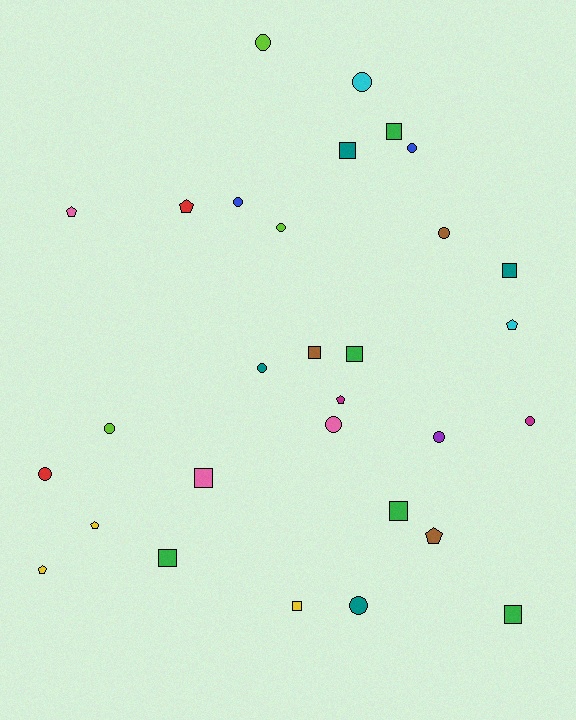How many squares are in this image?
There are 10 squares.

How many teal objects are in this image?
There are 4 teal objects.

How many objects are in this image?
There are 30 objects.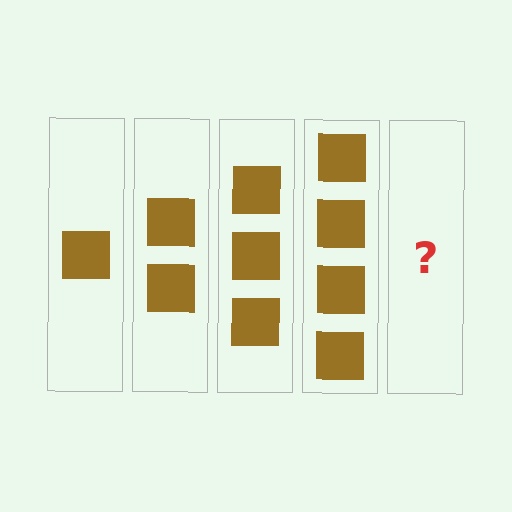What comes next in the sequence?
The next element should be 5 squares.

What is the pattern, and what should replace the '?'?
The pattern is that each step adds one more square. The '?' should be 5 squares.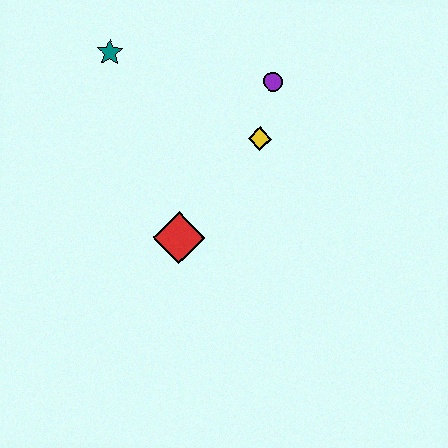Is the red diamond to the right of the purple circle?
No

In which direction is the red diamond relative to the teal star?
The red diamond is below the teal star.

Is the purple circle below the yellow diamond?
No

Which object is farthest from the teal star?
The red diamond is farthest from the teal star.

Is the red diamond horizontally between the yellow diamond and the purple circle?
No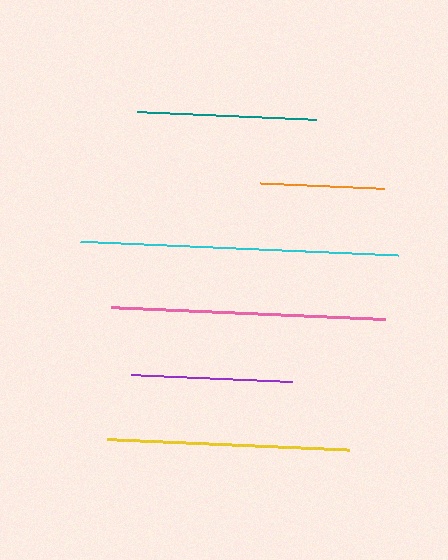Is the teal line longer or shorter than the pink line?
The pink line is longer than the teal line.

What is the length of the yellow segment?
The yellow segment is approximately 242 pixels long.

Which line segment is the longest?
The cyan line is the longest at approximately 318 pixels.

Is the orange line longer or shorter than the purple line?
The purple line is longer than the orange line.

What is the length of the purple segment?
The purple segment is approximately 161 pixels long.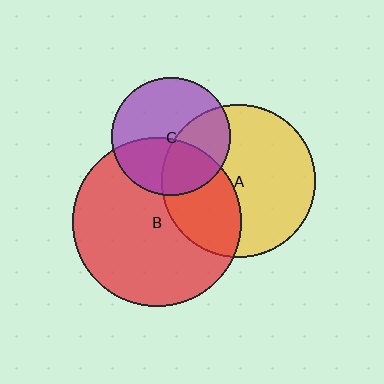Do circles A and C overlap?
Yes.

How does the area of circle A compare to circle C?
Approximately 1.7 times.